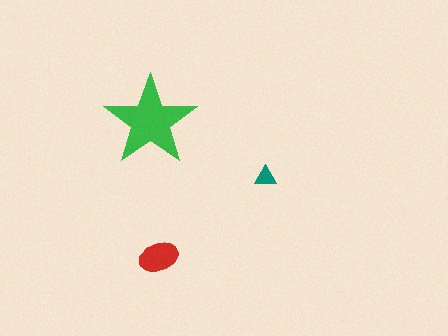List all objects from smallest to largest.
The teal triangle, the red ellipse, the green star.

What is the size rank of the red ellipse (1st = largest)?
2nd.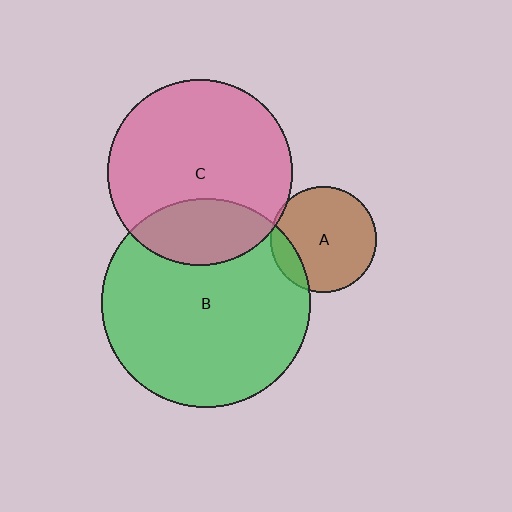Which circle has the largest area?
Circle B (green).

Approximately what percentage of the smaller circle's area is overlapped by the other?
Approximately 5%.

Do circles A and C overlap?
Yes.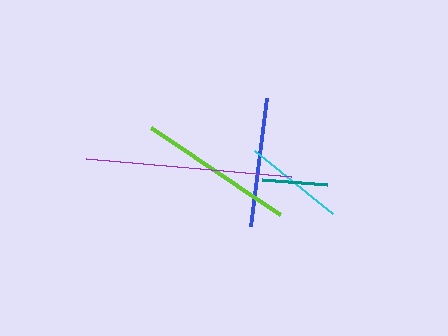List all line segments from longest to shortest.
From longest to shortest: purple, lime, blue, cyan, teal.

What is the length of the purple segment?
The purple segment is approximately 206 pixels long.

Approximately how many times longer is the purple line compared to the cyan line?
The purple line is approximately 2.1 times the length of the cyan line.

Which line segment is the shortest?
The teal line is the shortest at approximately 65 pixels.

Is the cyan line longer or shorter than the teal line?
The cyan line is longer than the teal line.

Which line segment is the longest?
The purple line is the longest at approximately 206 pixels.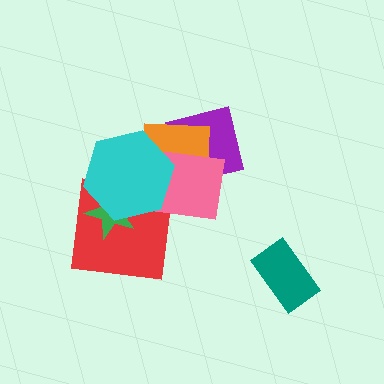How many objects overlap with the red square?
2 objects overlap with the red square.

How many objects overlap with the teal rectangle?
0 objects overlap with the teal rectangle.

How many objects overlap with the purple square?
2 objects overlap with the purple square.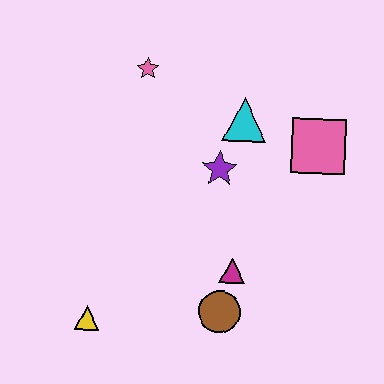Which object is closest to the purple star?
The cyan triangle is closest to the purple star.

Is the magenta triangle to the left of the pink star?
No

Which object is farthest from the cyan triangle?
The yellow triangle is farthest from the cyan triangle.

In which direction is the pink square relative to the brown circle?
The pink square is above the brown circle.